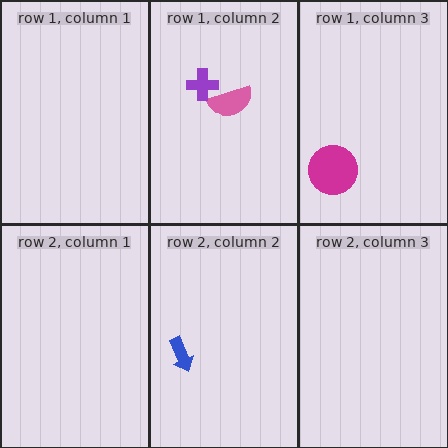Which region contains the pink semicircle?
The row 1, column 2 region.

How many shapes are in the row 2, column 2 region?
1.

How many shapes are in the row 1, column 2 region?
2.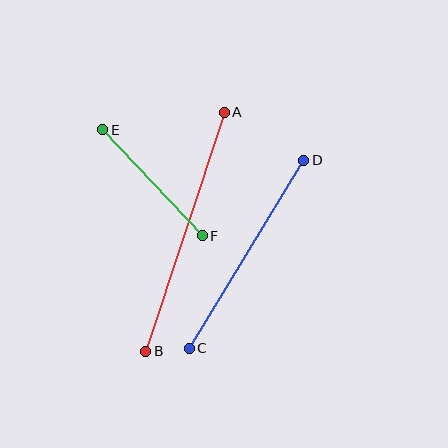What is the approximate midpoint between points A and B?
The midpoint is at approximately (185, 232) pixels.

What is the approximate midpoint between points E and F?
The midpoint is at approximately (152, 183) pixels.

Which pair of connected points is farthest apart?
Points A and B are farthest apart.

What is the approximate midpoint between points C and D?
The midpoint is at approximately (246, 254) pixels.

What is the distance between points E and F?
The distance is approximately 145 pixels.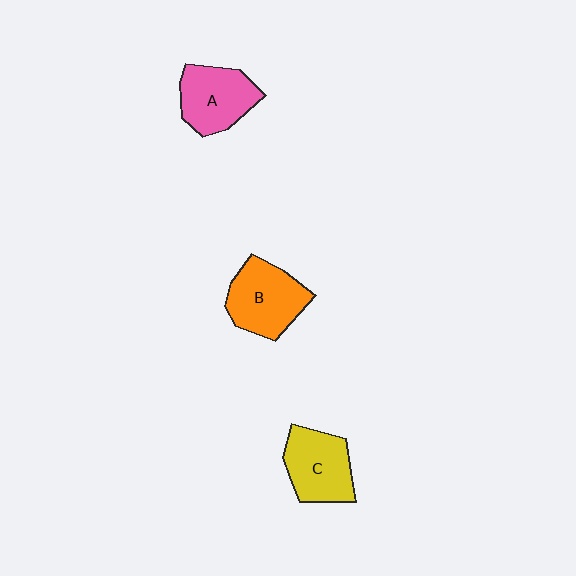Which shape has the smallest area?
Shape C (yellow).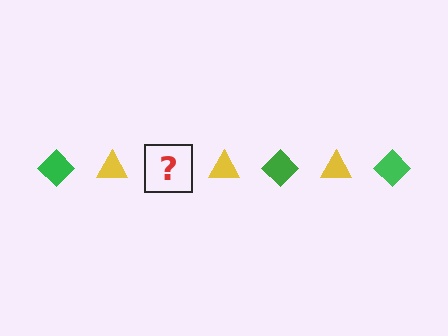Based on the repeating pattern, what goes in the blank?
The blank should be a green diamond.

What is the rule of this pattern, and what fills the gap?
The rule is that the pattern alternates between green diamond and yellow triangle. The gap should be filled with a green diamond.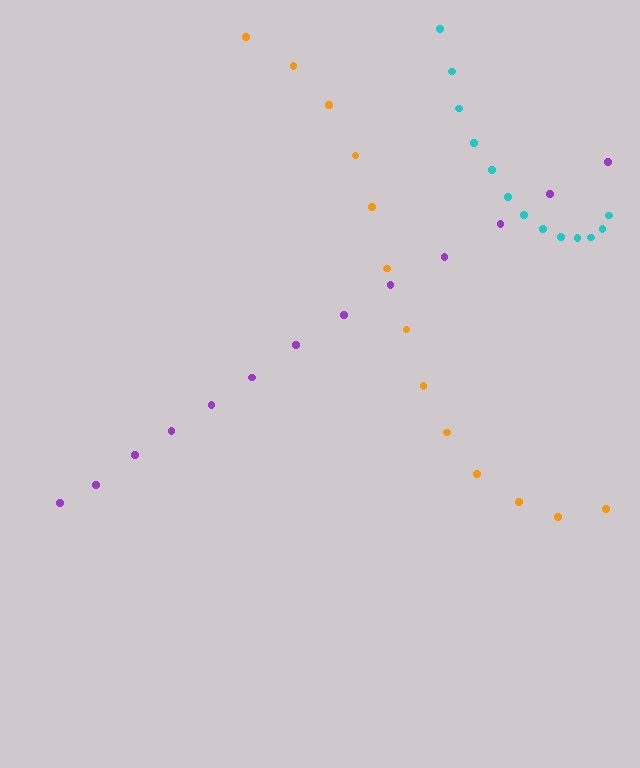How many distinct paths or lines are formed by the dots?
There are 3 distinct paths.